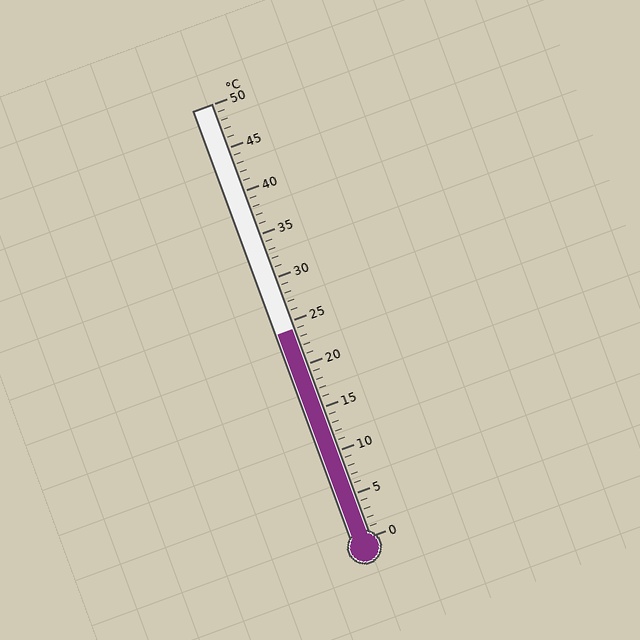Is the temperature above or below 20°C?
The temperature is above 20°C.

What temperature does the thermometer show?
The thermometer shows approximately 24°C.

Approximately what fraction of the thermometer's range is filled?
The thermometer is filled to approximately 50% of its range.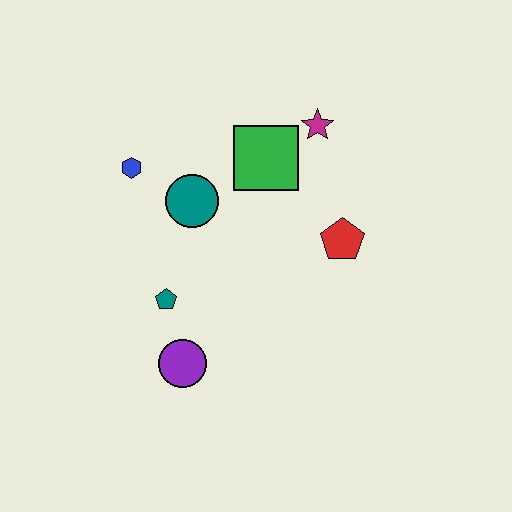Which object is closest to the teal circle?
The blue hexagon is closest to the teal circle.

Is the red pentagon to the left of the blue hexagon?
No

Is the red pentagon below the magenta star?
Yes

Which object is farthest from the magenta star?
The purple circle is farthest from the magenta star.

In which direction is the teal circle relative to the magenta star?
The teal circle is to the left of the magenta star.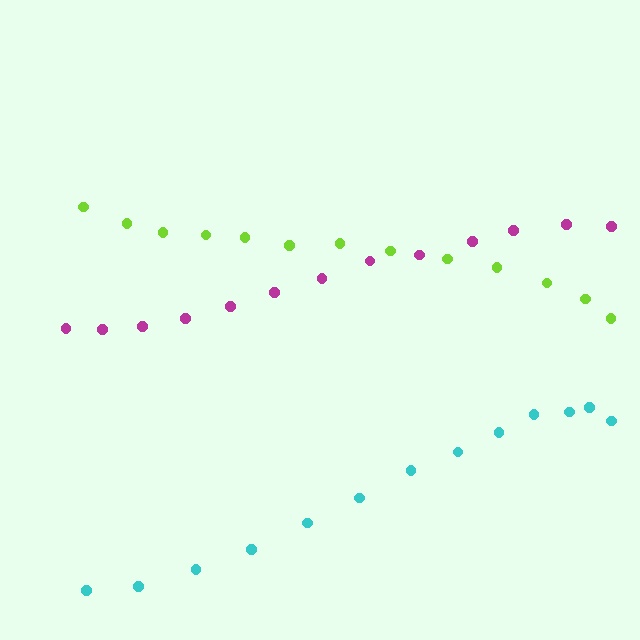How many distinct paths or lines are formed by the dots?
There are 3 distinct paths.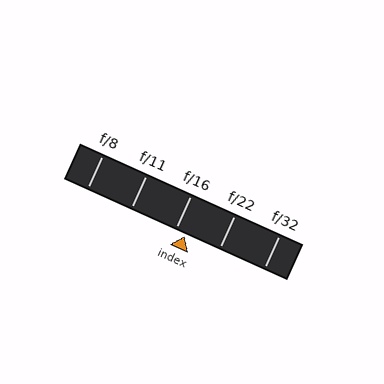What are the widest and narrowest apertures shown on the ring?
The widest aperture shown is f/8 and the narrowest is f/32.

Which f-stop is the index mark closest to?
The index mark is closest to f/16.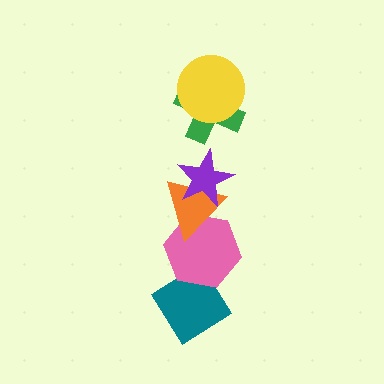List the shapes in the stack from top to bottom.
From top to bottom: the yellow circle, the green cross, the purple star, the orange triangle, the pink hexagon, the teal diamond.